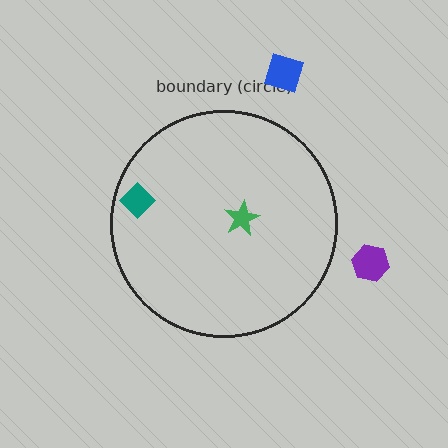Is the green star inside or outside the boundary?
Inside.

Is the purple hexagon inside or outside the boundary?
Outside.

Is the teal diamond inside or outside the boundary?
Inside.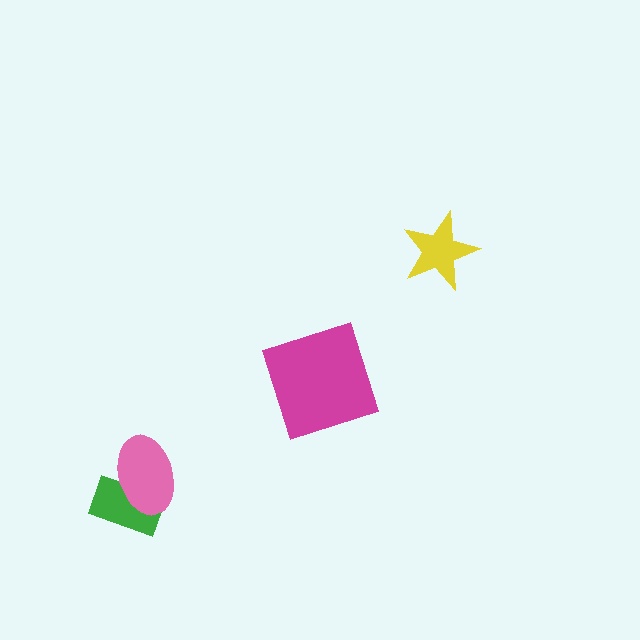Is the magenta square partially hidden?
No, no other shape covers it.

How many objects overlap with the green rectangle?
1 object overlaps with the green rectangle.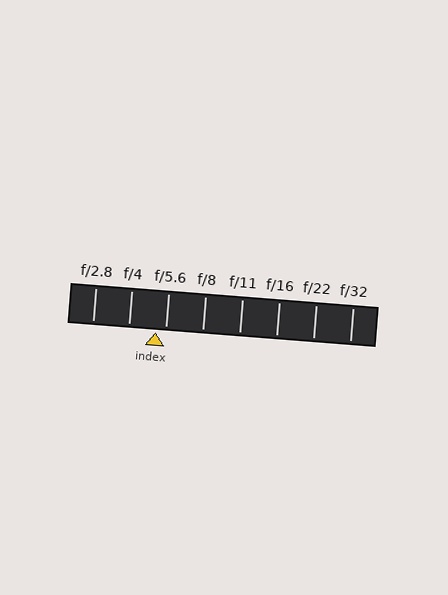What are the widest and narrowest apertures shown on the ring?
The widest aperture shown is f/2.8 and the narrowest is f/32.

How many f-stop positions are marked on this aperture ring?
There are 8 f-stop positions marked.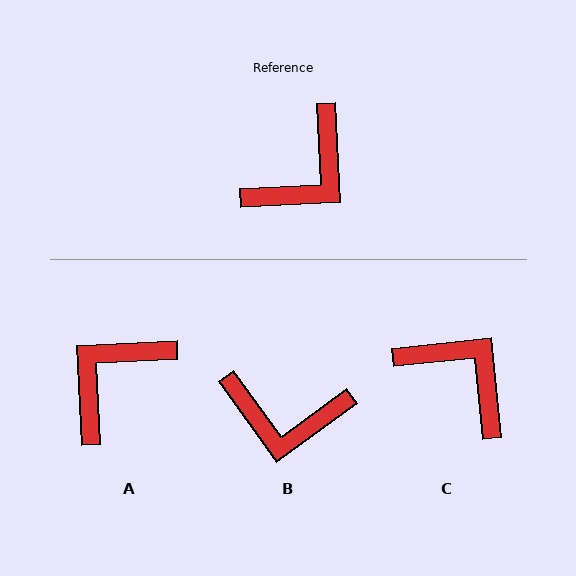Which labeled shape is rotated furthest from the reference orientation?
A, about 180 degrees away.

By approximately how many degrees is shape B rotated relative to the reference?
Approximately 57 degrees clockwise.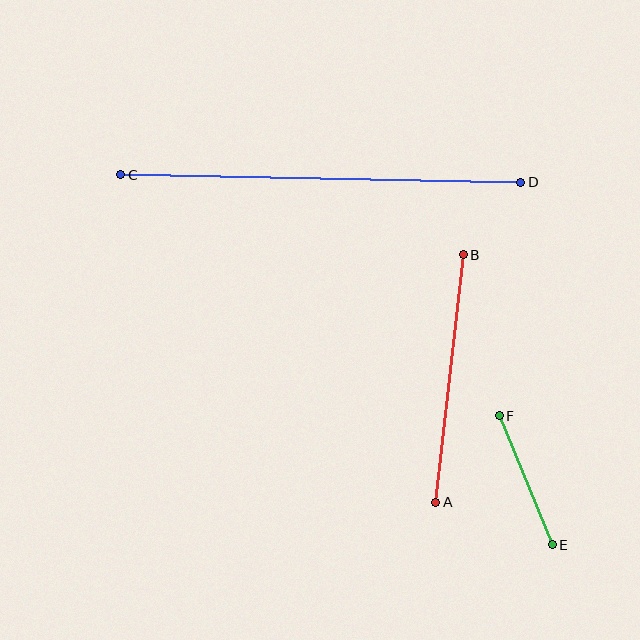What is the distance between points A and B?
The distance is approximately 249 pixels.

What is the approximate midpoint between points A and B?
The midpoint is at approximately (450, 378) pixels.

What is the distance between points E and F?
The distance is approximately 140 pixels.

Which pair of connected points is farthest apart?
Points C and D are farthest apart.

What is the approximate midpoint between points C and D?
The midpoint is at approximately (321, 179) pixels.